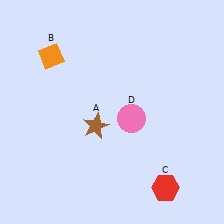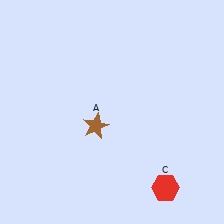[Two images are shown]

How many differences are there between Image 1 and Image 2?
There are 2 differences between the two images.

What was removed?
The pink circle (D), the orange diamond (B) were removed in Image 2.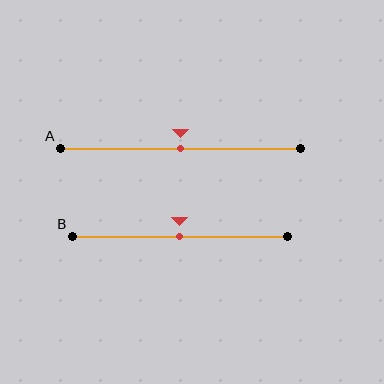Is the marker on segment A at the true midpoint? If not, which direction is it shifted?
Yes, the marker on segment A is at the true midpoint.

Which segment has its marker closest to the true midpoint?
Segment A has its marker closest to the true midpoint.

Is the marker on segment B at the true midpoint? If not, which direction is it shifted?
Yes, the marker on segment B is at the true midpoint.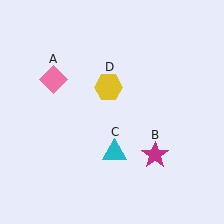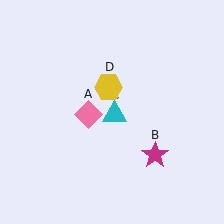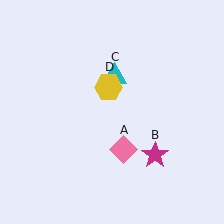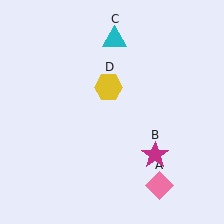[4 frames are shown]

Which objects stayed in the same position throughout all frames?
Magenta star (object B) and yellow hexagon (object D) remained stationary.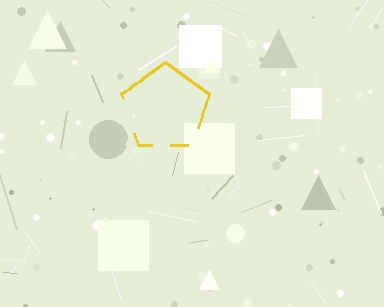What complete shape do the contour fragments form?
The contour fragments form a pentagon.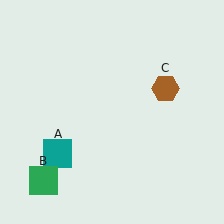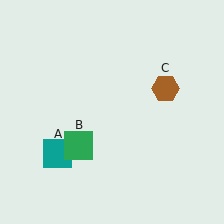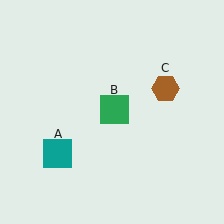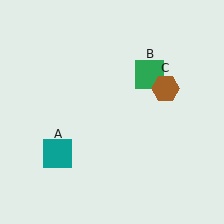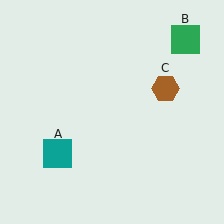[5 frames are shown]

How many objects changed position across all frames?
1 object changed position: green square (object B).